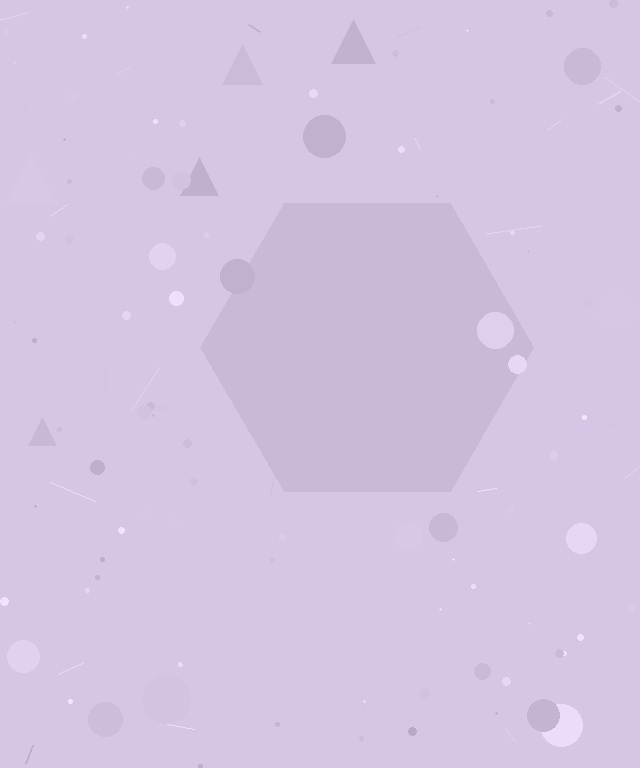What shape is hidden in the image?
A hexagon is hidden in the image.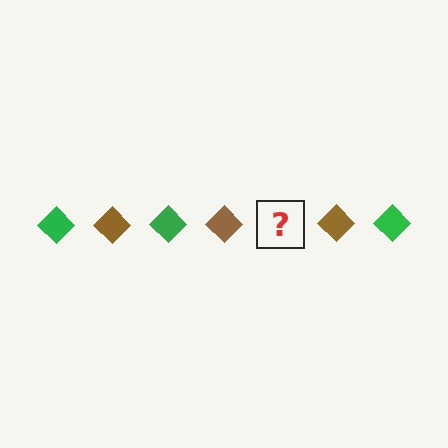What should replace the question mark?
The question mark should be replaced with a green diamond.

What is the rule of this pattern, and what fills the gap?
The rule is that the pattern cycles through green, brown diamonds. The gap should be filled with a green diamond.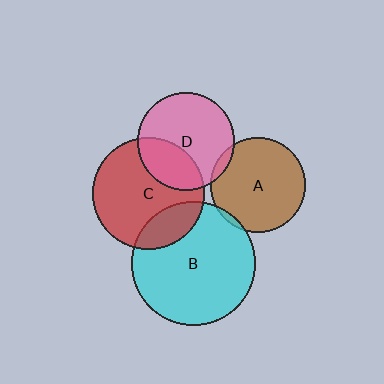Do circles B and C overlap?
Yes.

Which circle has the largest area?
Circle B (cyan).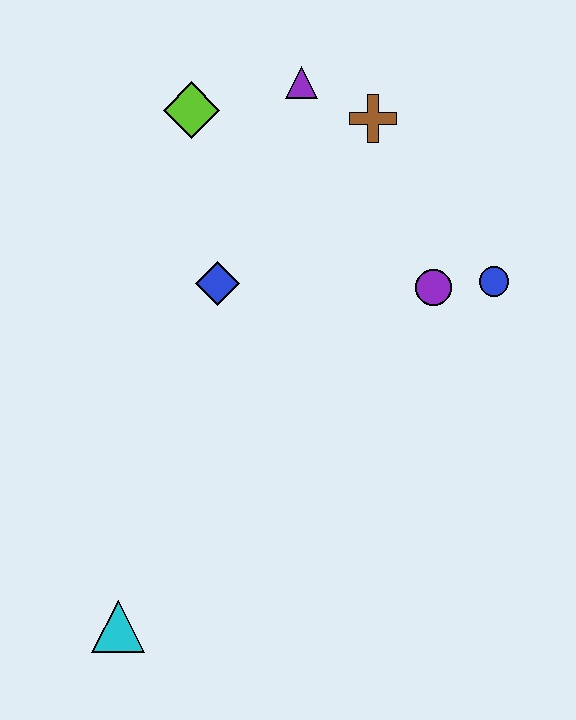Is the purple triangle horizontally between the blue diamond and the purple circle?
Yes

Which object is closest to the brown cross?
The purple triangle is closest to the brown cross.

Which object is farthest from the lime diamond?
The cyan triangle is farthest from the lime diamond.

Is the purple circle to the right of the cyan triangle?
Yes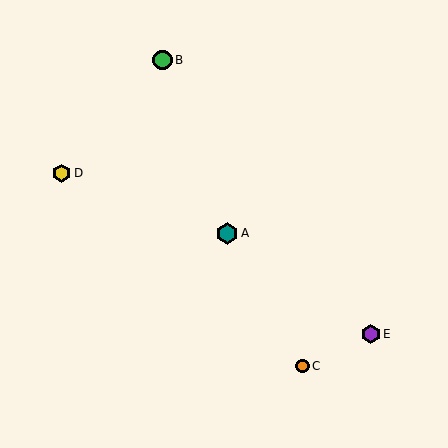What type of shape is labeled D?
Shape D is a yellow hexagon.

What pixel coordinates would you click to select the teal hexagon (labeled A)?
Click at (227, 233) to select the teal hexagon A.